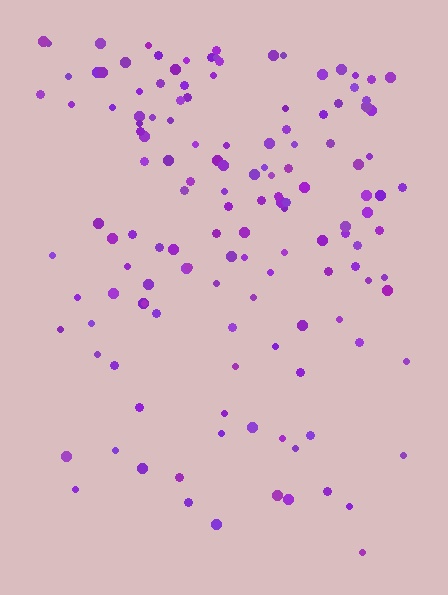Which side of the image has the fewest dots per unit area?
The bottom.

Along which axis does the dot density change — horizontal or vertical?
Vertical.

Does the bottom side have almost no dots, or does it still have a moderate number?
Still a moderate number, just noticeably fewer than the top.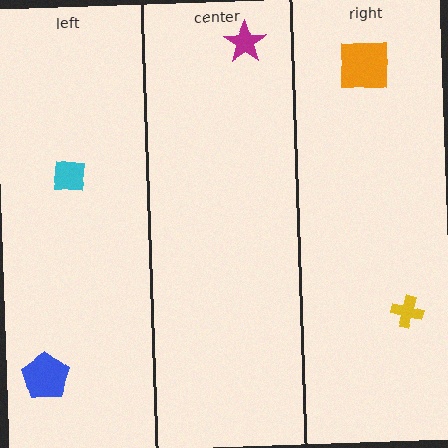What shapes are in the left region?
The cyan square, the blue pentagon.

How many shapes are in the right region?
2.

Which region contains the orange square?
The right region.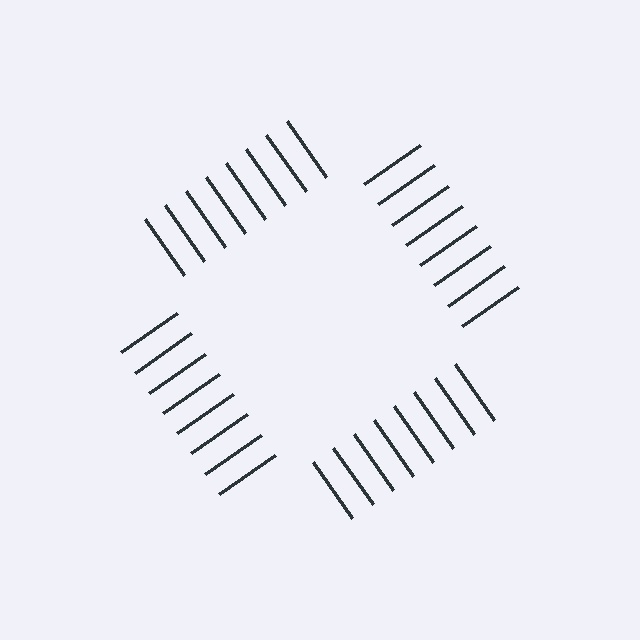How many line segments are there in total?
32 — 8 along each of the 4 edges.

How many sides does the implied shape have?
4 sides — the line-ends trace a square.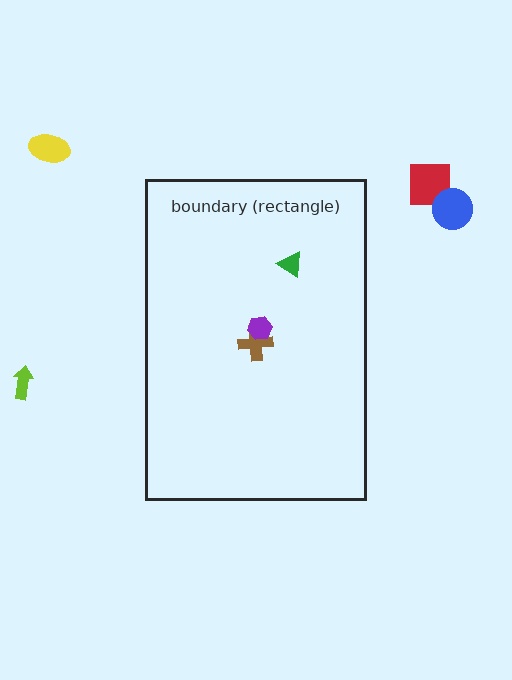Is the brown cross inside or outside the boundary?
Inside.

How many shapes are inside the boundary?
3 inside, 4 outside.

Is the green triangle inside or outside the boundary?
Inside.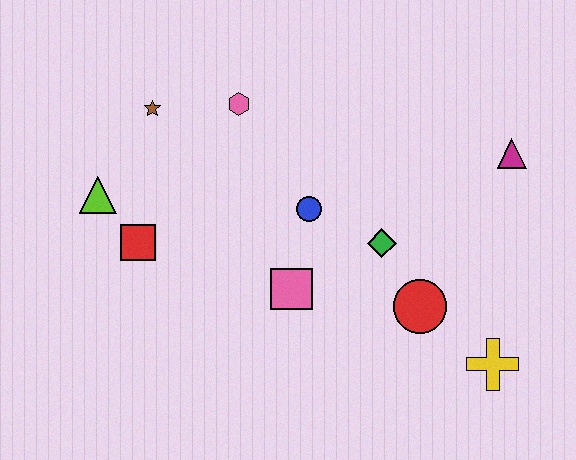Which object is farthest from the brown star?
The yellow cross is farthest from the brown star.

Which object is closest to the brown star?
The pink hexagon is closest to the brown star.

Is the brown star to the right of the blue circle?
No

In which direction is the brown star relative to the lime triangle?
The brown star is above the lime triangle.